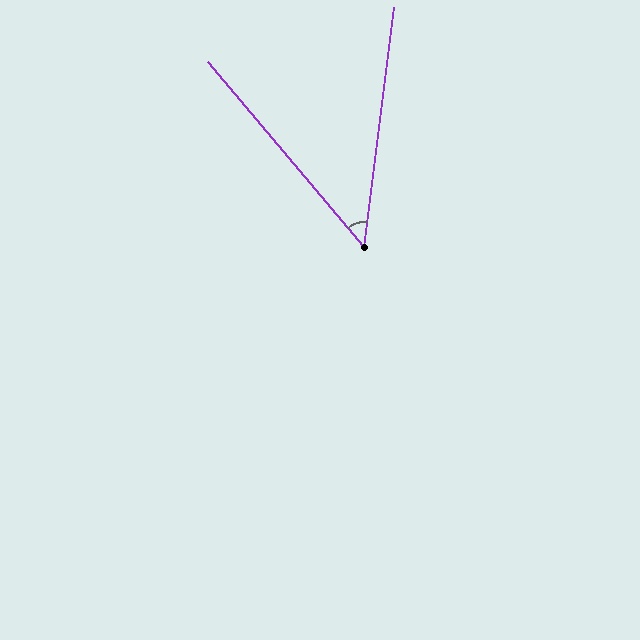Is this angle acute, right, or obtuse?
It is acute.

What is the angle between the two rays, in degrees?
Approximately 47 degrees.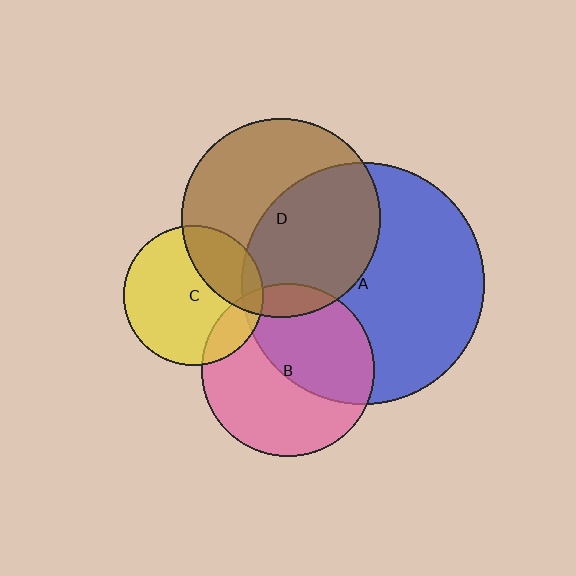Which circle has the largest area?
Circle A (blue).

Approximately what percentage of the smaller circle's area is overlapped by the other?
Approximately 10%.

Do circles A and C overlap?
Yes.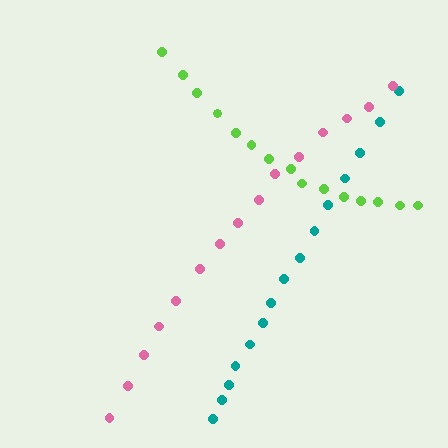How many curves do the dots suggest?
There are 3 distinct paths.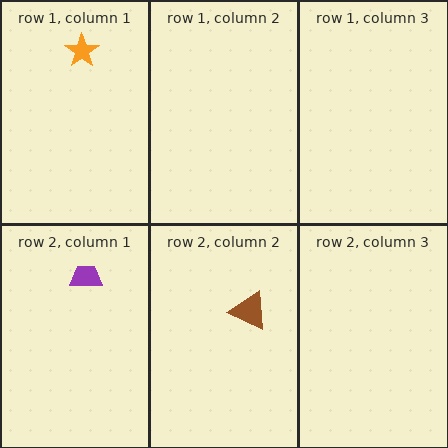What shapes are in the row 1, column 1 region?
The orange star.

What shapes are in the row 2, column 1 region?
The purple trapezoid.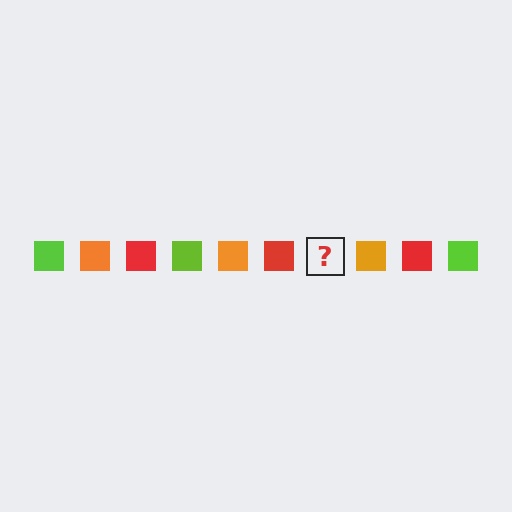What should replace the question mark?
The question mark should be replaced with a lime square.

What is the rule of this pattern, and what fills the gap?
The rule is that the pattern cycles through lime, orange, red squares. The gap should be filled with a lime square.